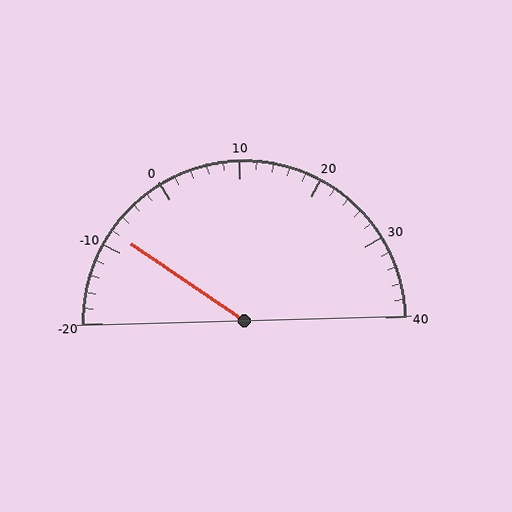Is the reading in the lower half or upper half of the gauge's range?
The reading is in the lower half of the range (-20 to 40).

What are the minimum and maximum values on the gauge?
The gauge ranges from -20 to 40.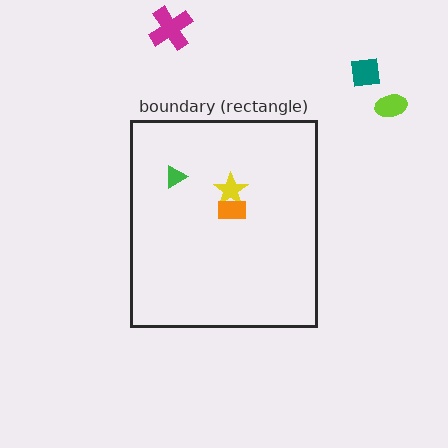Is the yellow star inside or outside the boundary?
Inside.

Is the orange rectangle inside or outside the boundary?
Inside.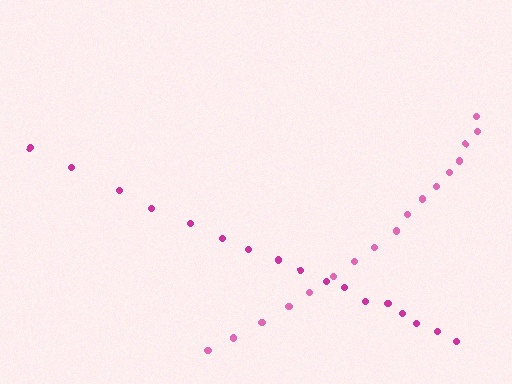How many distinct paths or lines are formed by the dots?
There are 2 distinct paths.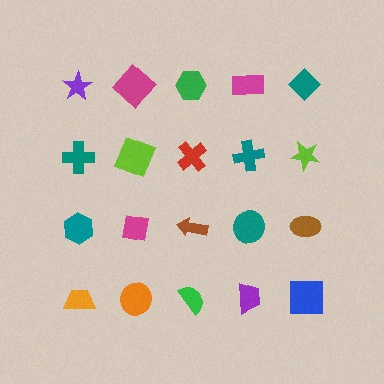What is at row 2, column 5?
A lime star.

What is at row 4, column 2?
An orange circle.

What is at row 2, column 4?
A teal cross.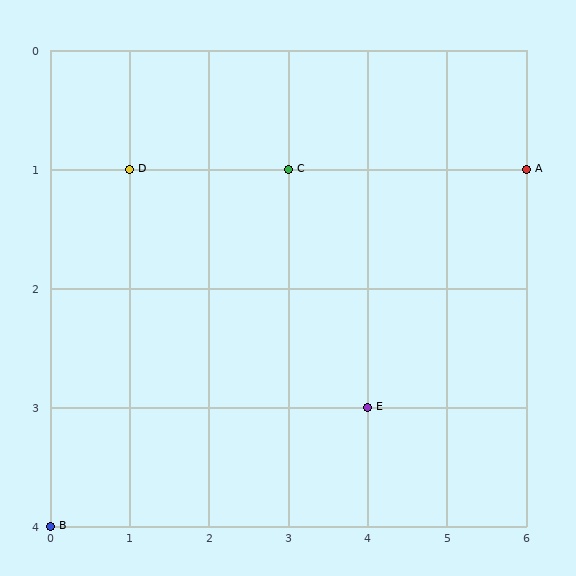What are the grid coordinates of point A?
Point A is at grid coordinates (6, 1).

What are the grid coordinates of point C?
Point C is at grid coordinates (3, 1).